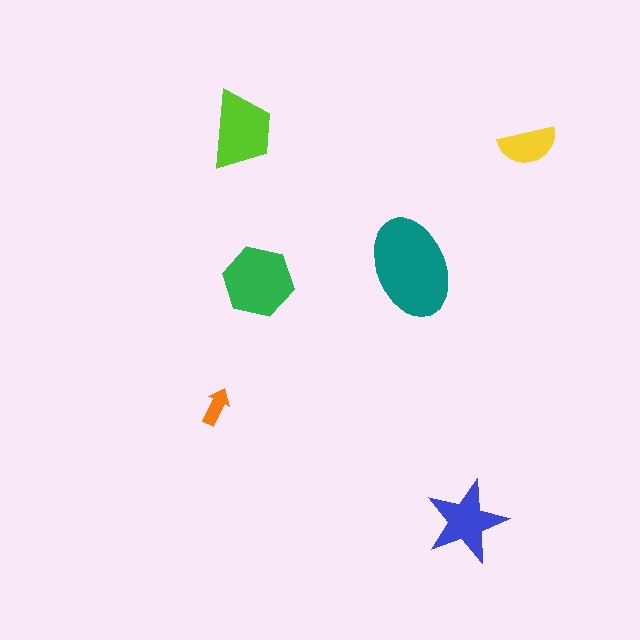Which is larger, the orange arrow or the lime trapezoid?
The lime trapezoid.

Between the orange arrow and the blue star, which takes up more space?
The blue star.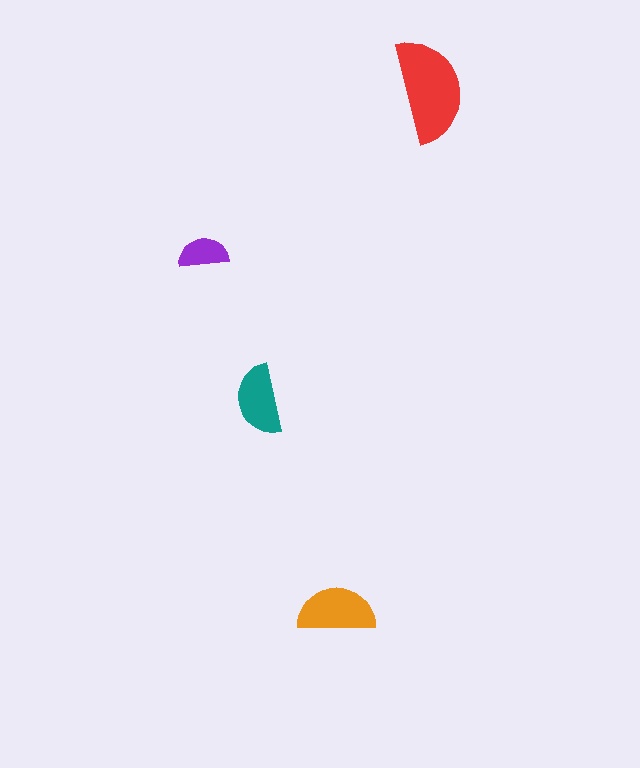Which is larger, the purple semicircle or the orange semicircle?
The orange one.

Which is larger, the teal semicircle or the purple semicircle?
The teal one.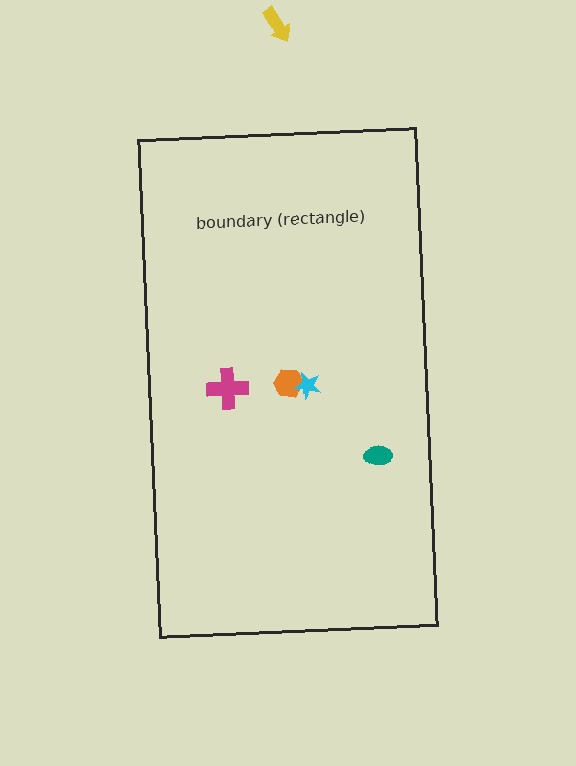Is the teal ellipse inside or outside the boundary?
Inside.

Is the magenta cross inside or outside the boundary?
Inside.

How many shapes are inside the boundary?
4 inside, 1 outside.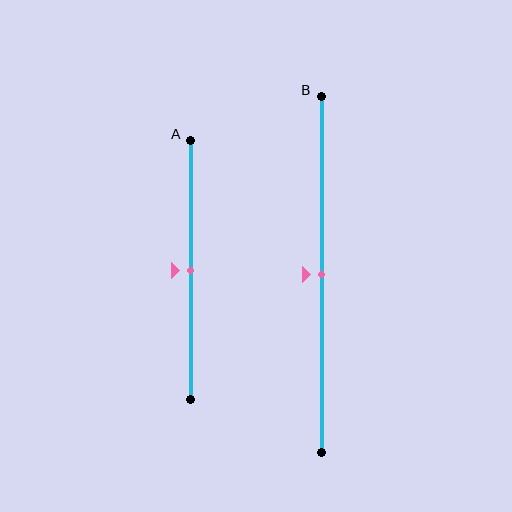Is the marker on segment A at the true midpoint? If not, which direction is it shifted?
Yes, the marker on segment A is at the true midpoint.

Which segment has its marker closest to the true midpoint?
Segment A has its marker closest to the true midpoint.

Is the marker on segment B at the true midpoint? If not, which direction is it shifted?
Yes, the marker on segment B is at the true midpoint.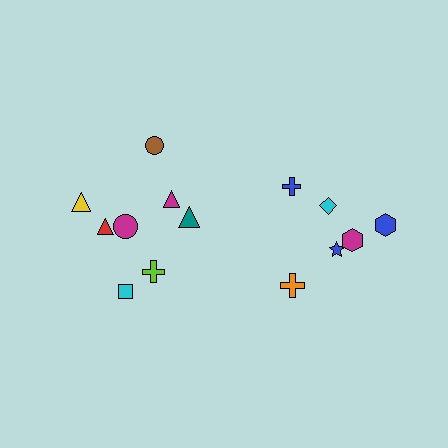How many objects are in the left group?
There are 8 objects.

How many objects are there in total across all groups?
There are 14 objects.